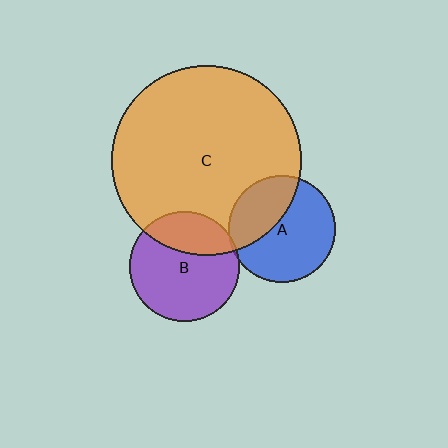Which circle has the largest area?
Circle C (orange).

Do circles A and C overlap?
Yes.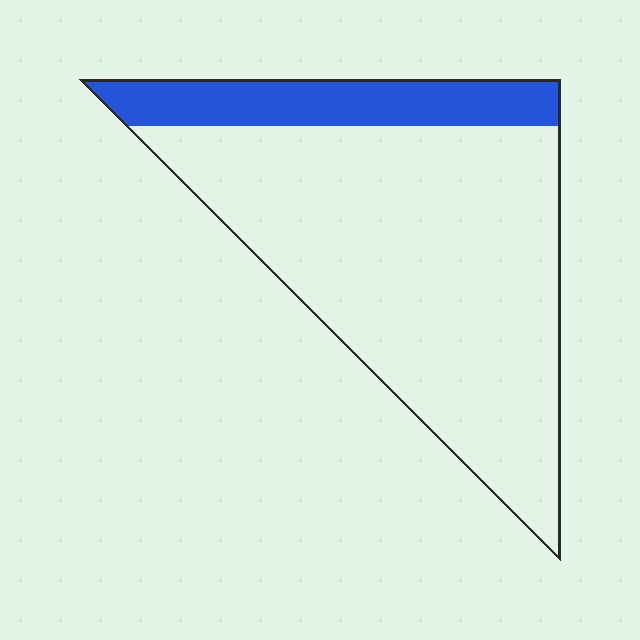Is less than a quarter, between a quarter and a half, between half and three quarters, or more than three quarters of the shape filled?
Less than a quarter.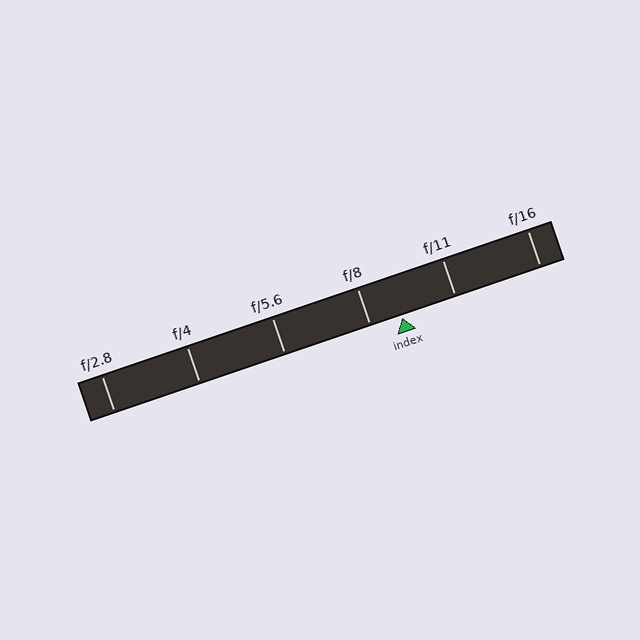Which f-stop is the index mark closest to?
The index mark is closest to f/8.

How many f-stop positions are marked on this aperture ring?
There are 6 f-stop positions marked.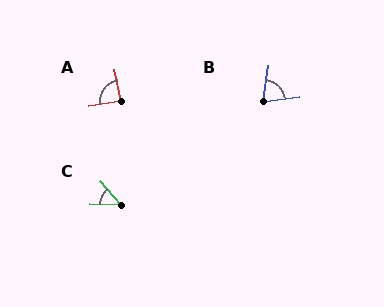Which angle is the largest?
A, at approximately 87 degrees.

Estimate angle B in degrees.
Approximately 72 degrees.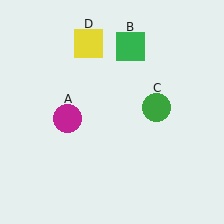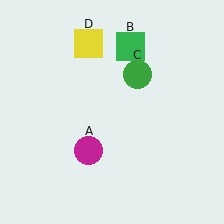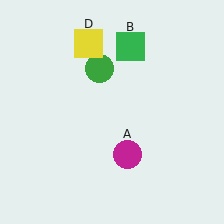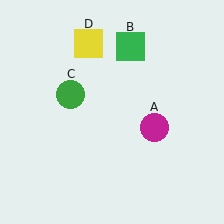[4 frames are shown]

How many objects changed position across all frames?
2 objects changed position: magenta circle (object A), green circle (object C).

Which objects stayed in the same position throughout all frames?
Green square (object B) and yellow square (object D) remained stationary.